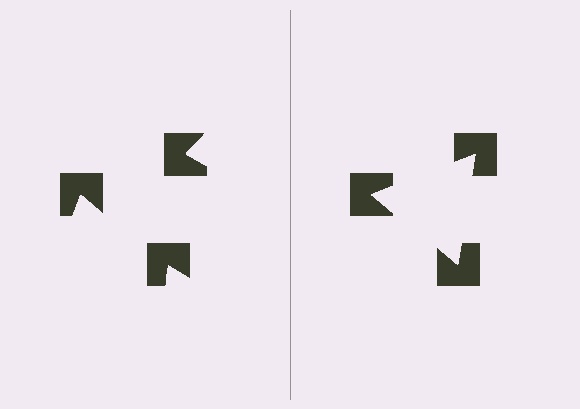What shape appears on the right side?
An illusory triangle.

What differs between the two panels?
The notched squares are positioned identically on both sides; only the wedge orientations differ. On the right they align to a triangle; on the left they are misaligned.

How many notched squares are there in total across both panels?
6 — 3 on each side.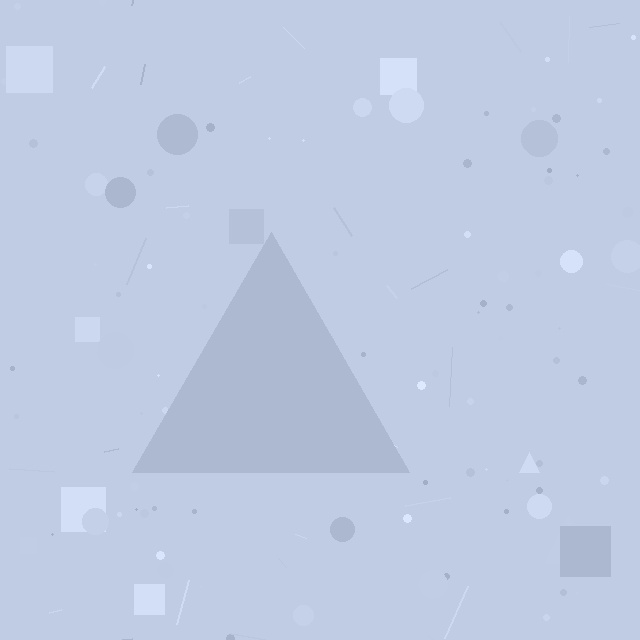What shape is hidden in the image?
A triangle is hidden in the image.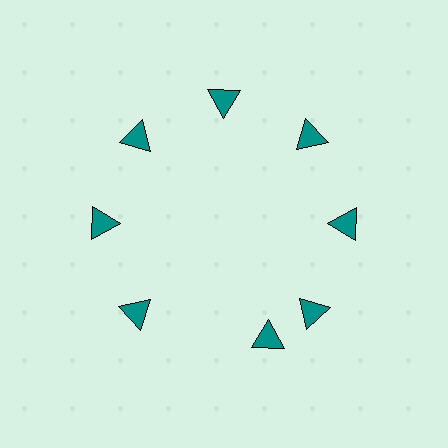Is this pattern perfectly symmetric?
No. The 8 teal triangles are arranged in a ring, but one element near the 6 o'clock position is rotated out of alignment along the ring, breaking the 8-fold rotational symmetry.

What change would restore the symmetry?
The symmetry would be restored by rotating it back into even spacing with its neighbors so that all 8 triangles sit at equal angles and equal distance from the center.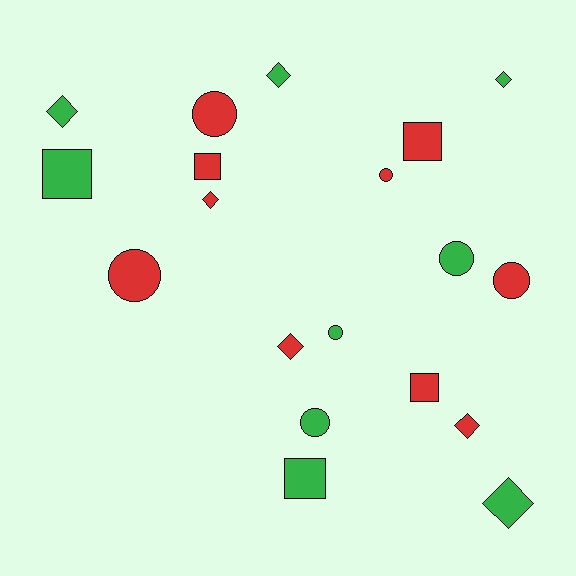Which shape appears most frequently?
Circle, with 7 objects.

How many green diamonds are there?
There are 4 green diamonds.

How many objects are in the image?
There are 19 objects.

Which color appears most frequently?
Red, with 10 objects.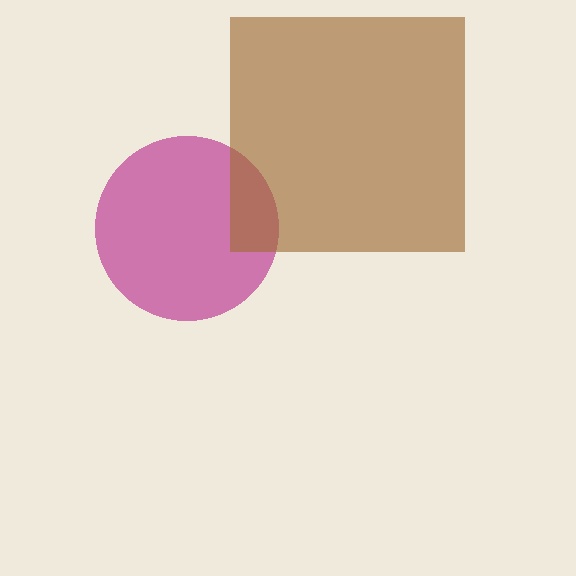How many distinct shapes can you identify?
There are 2 distinct shapes: a magenta circle, a brown square.